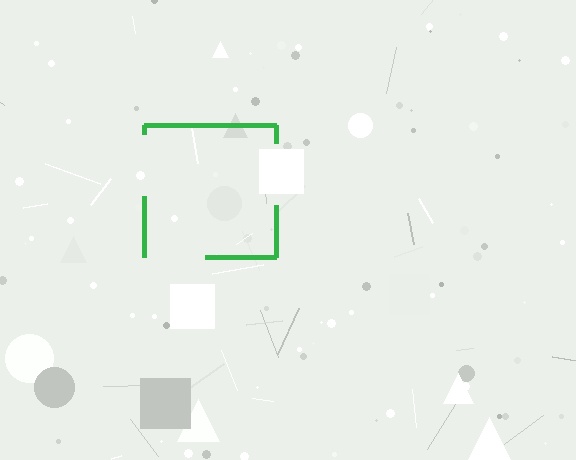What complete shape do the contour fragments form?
The contour fragments form a square.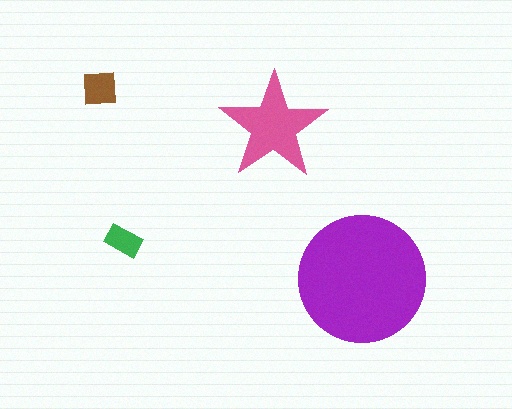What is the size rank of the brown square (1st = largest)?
3rd.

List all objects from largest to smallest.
The purple circle, the pink star, the brown square, the green rectangle.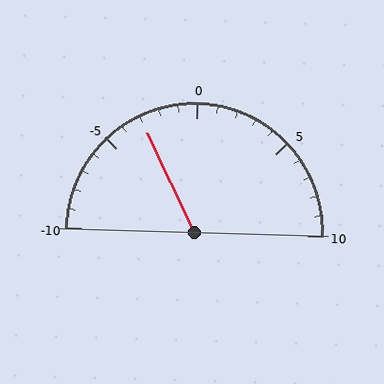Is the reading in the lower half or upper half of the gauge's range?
The reading is in the lower half of the range (-10 to 10).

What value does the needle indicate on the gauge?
The needle indicates approximately -3.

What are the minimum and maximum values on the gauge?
The gauge ranges from -10 to 10.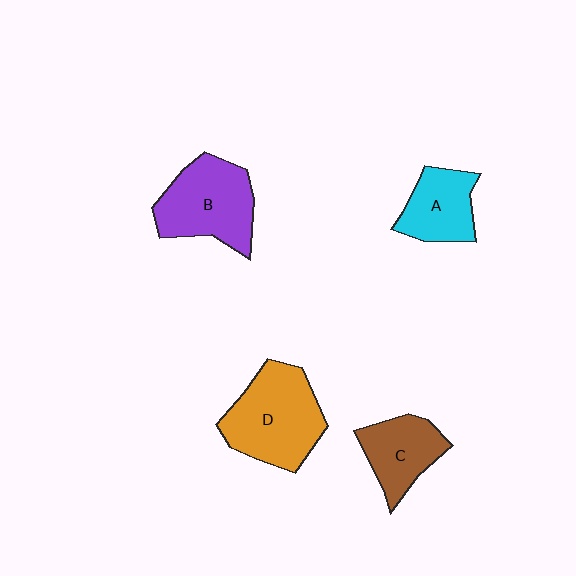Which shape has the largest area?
Shape D (orange).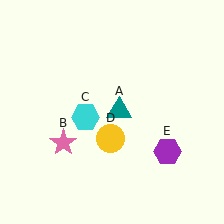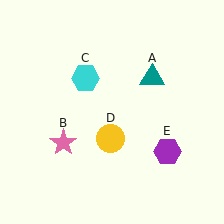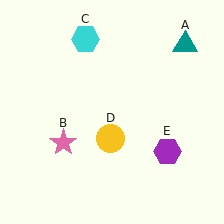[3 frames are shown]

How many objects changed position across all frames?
2 objects changed position: teal triangle (object A), cyan hexagon (object C).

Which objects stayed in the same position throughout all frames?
Pink star (object B) and yellow circle (object D) and purple hexagon (object E) remained stationary.